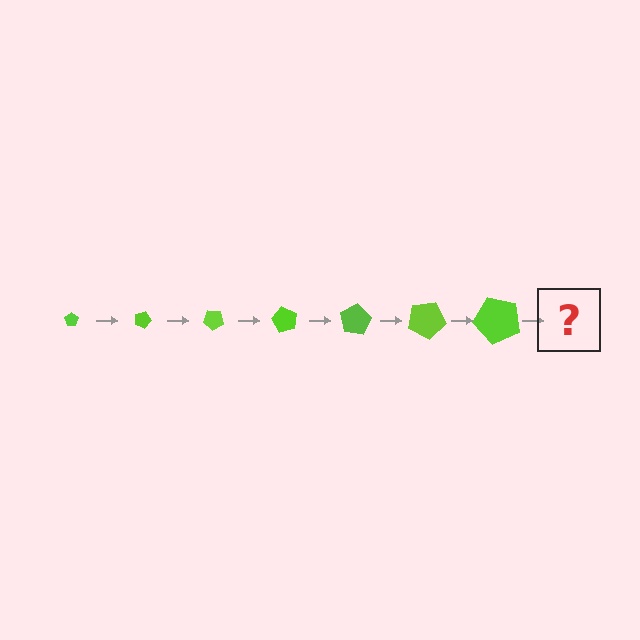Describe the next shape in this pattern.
It should be a pentagon, larger than the previous one and rotated 140 degrees from the start.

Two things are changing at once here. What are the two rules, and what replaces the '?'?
The two rules are that the pentagon grows larger each step and it rotates 20 degrees each step. The '?' should be a pentagon, larger than the previous one and rotated 140 degrees from the start.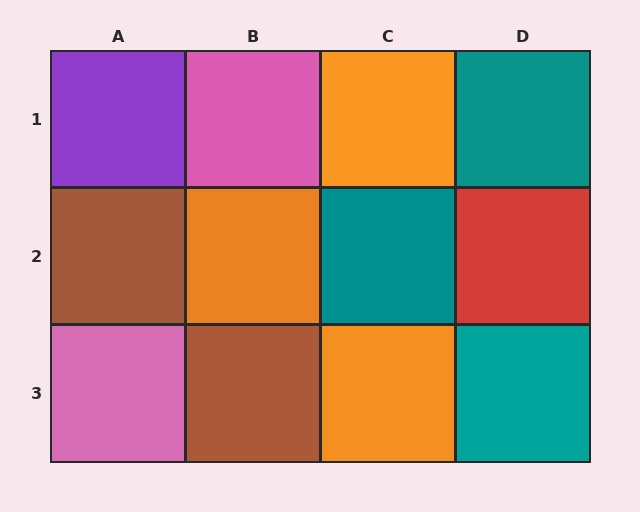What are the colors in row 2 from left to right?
Brown, orange, teal, red.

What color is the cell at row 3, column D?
Teal.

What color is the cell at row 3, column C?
Orange.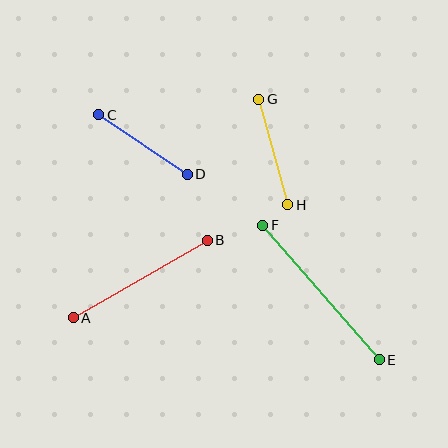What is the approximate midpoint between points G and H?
The midpoint is at approximately (273, 152) pixels.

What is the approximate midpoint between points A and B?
The midpoint is at approximately (140, 279) pixels.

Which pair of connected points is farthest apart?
Points E and F are farthest apart.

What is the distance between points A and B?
The distance is approximately 155 pixels.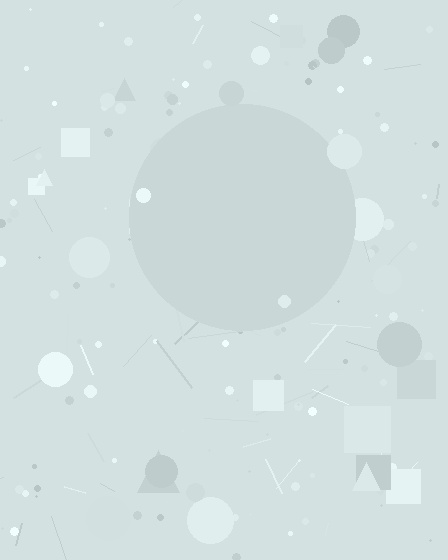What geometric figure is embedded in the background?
A circle is embedded in the background.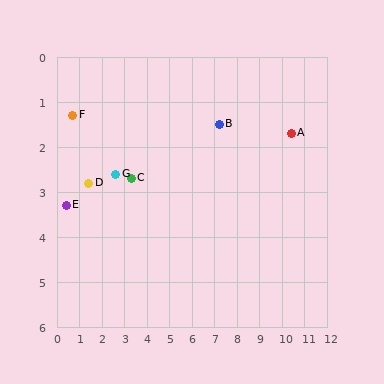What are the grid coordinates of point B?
Point B is at approximately (7.2, 1.5).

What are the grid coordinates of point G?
Point G is at approximately (2.6, 2.6).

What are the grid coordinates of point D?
Point D is at approximately (1.4, 2.8).